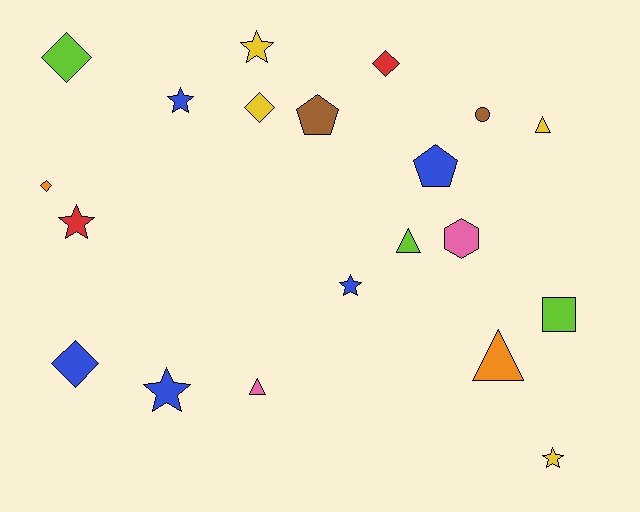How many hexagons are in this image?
There is 1 hexagon.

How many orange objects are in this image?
There are 2 orange objects.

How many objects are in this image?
There are 20 objects.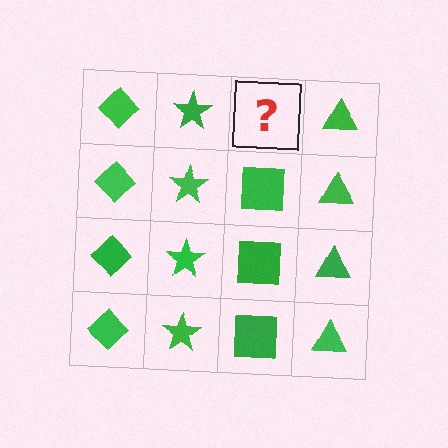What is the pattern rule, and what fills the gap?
The rule is that each column has a consistent shape. The gap should be filled with a green square.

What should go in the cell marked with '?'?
The missing cell should contain a green square.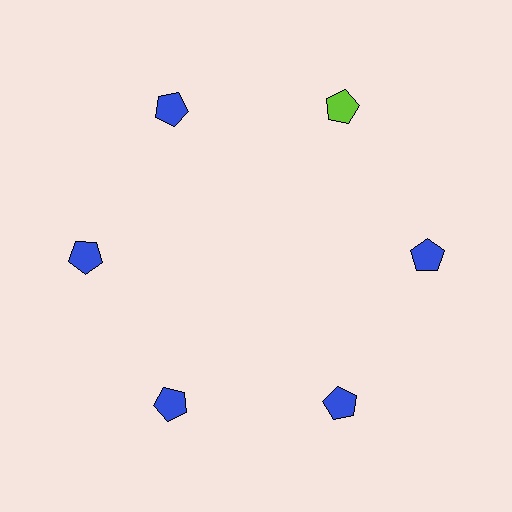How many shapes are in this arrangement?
There are 6 shapes arranged in a ring pattern.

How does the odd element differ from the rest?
It has a different color: lime instead of blue.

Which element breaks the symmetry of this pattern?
The lime pentagon at roughly the 1 o'clock position breaks the symmetry. All other shapes are blue pentagons.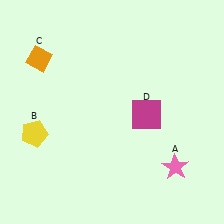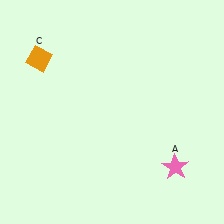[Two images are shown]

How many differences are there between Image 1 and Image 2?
There are 2 differences between the two images.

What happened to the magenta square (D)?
The magenta square (D) was removed in Image 2. It was in the bottom-right area of Image 1.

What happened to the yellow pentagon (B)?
The yellow pentagon (B) was removed in Image 2. It was in the bottom-left area of Image 1.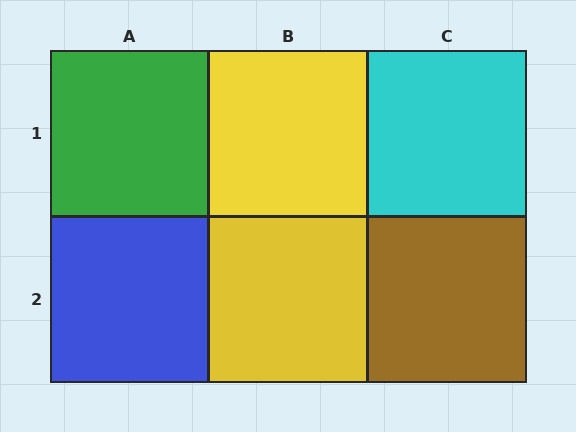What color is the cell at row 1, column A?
Green.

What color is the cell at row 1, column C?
Cyan.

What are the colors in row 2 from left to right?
Blue, yellow, brown.